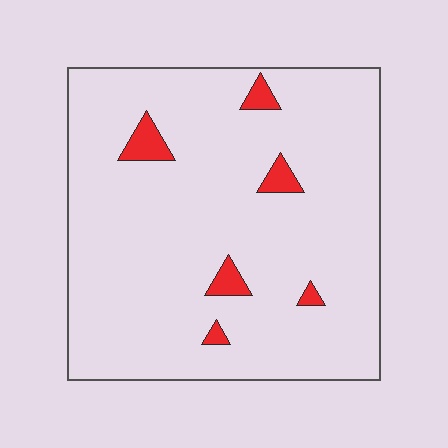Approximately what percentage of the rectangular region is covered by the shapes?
Approximately 5%.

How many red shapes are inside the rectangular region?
6.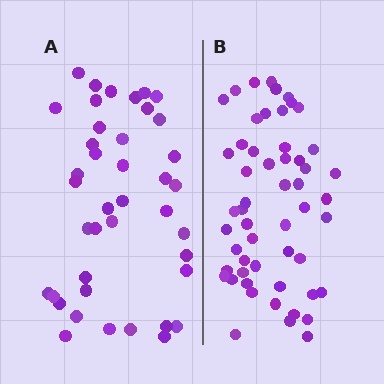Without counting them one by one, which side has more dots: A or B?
Region B (the right region) has more dots.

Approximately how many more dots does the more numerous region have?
Region B has approximately 15 more dots than region A.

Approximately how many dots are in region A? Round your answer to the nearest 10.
About 40 dots. (The exact count is 41, which rounds to 40.)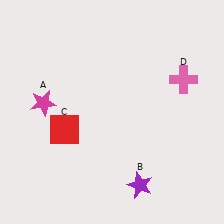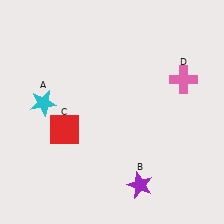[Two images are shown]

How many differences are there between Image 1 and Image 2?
There is 1 difference between the two images.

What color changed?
The star (A) changed from magenta in Image 1 to cyan in Image 2.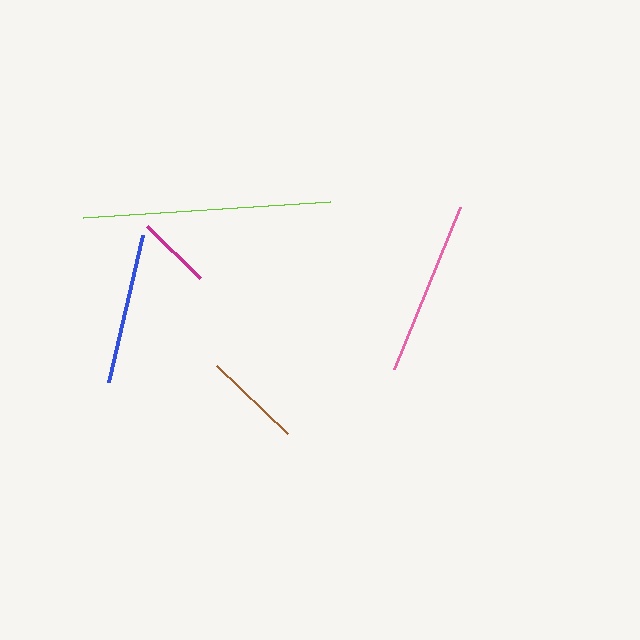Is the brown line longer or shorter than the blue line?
The blue line is longer than the brown line.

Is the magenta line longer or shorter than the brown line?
The brown line is longer than the magenta line.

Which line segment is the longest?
The lime line is the longest at approximately 247 pixels.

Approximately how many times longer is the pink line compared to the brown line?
The pink line is approximately 1.8 times the length of the brown line.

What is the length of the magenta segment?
The magenta segment is approximately 75 pixels long.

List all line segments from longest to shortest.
From longest to shortest: lime, pink, blue, brown, magenta.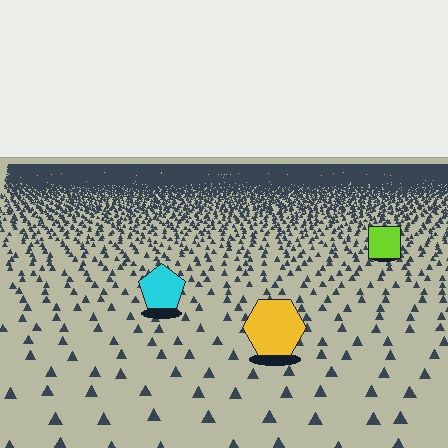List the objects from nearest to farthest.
From nearest to farthest: the yellow hexagon, the cyan pentagon, the lime square.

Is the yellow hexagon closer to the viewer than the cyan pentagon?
Yes. The yellow hexagon is closer — you can tell from the texture gradient: the ground texture is coarser near it.